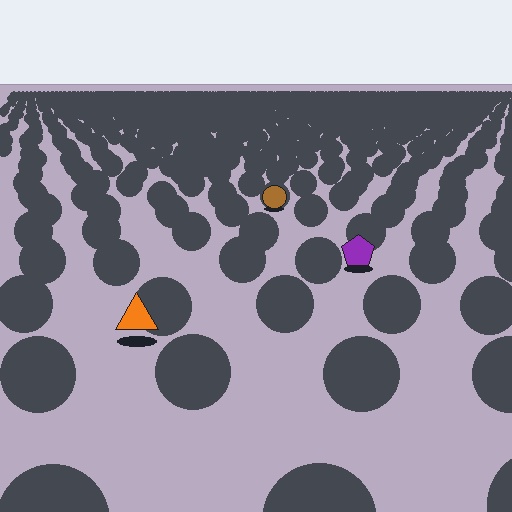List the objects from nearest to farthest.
From nearest to farthest: the orange triangle, the purple pentagon, the brown circle.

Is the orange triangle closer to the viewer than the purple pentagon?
Yes. The orange triangle is closer — you can tell from the texture gradient: the ground texture is coarser near it.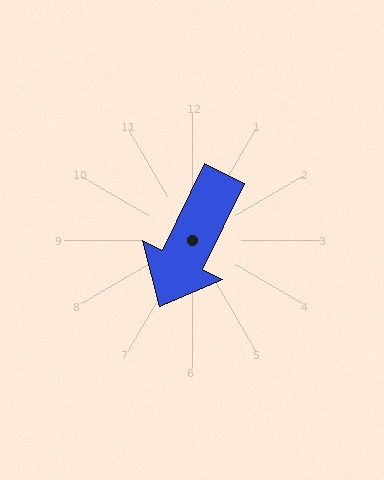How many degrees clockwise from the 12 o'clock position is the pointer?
Approximately 206 degrees.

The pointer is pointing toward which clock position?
Roughly 7 o'clock.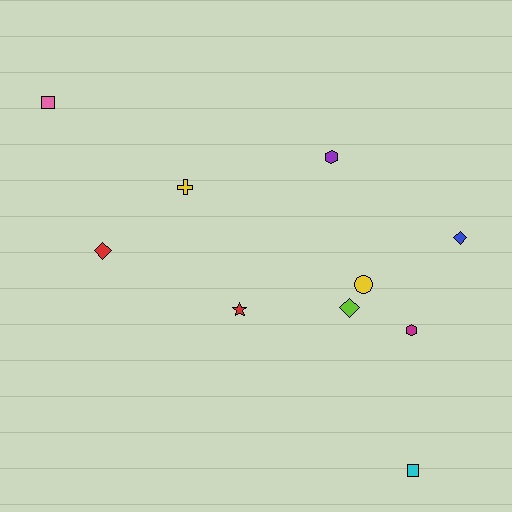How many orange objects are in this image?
There are no orange objects.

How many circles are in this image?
There is 1 circle.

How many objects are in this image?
There are 10 objects.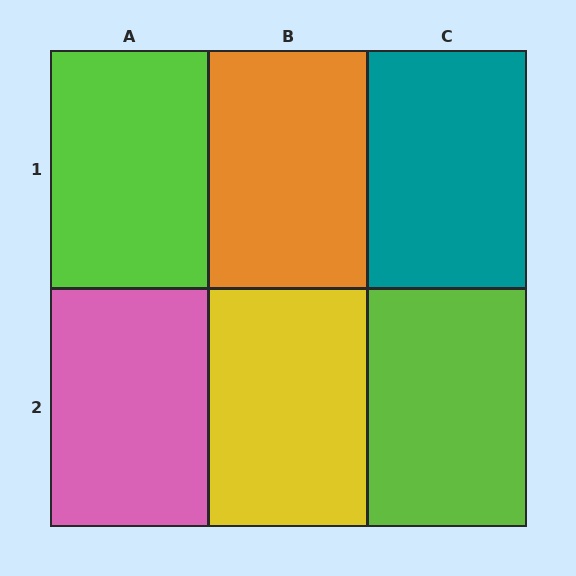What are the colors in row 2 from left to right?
Pink, yellow, lime.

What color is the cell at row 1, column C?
Teal.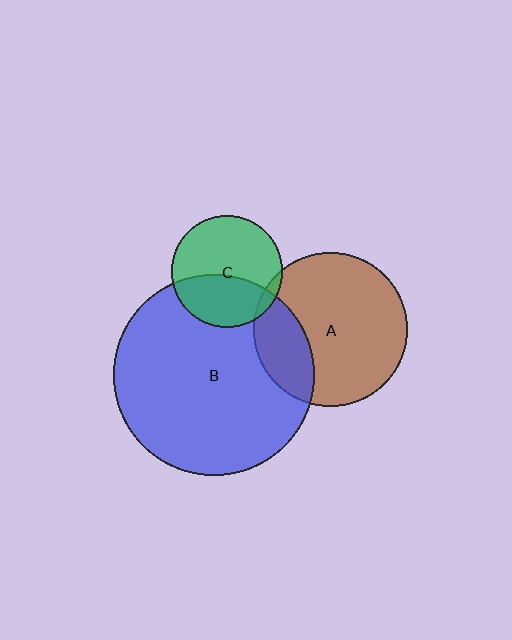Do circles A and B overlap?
Yes.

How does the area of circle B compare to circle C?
Approximately 3.2 times.